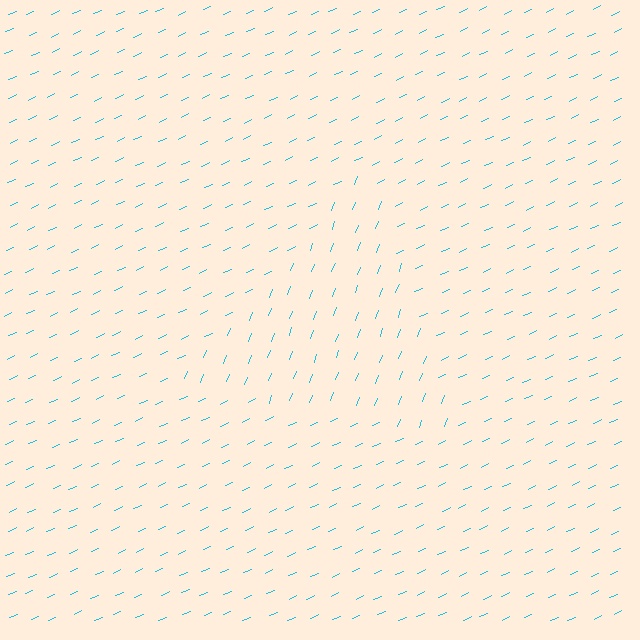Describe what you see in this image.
The image is filled with small cyan line segments. A triangle region in the image has lines oriented differently from the surrounding lines, creating a visible texture boundary.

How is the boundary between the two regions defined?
The boundary is defined purely by a change in line orientation (approximately 45 degrees difference). All lines are the same color and thickness.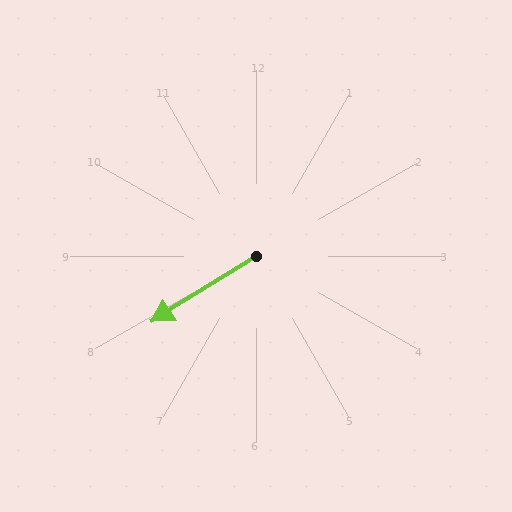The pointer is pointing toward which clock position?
Roughly 8 o'clock.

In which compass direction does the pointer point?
Southwest.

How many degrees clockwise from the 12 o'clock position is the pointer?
Approximately 238 degrees.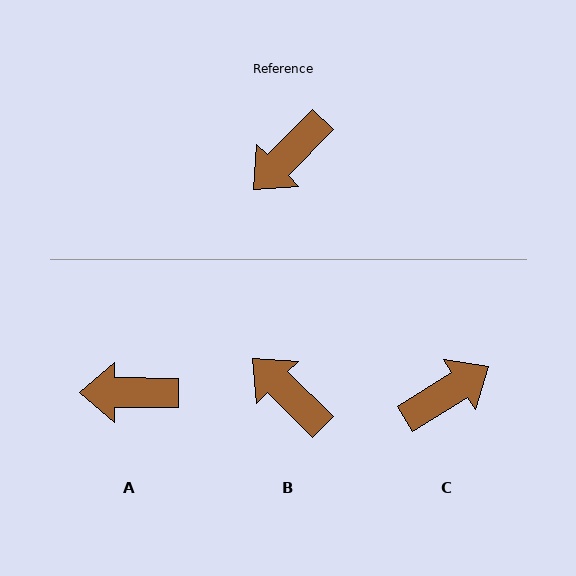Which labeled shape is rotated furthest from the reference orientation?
C, about 167 degrees away.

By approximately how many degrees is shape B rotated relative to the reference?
Approximately 90 degrees clockwise.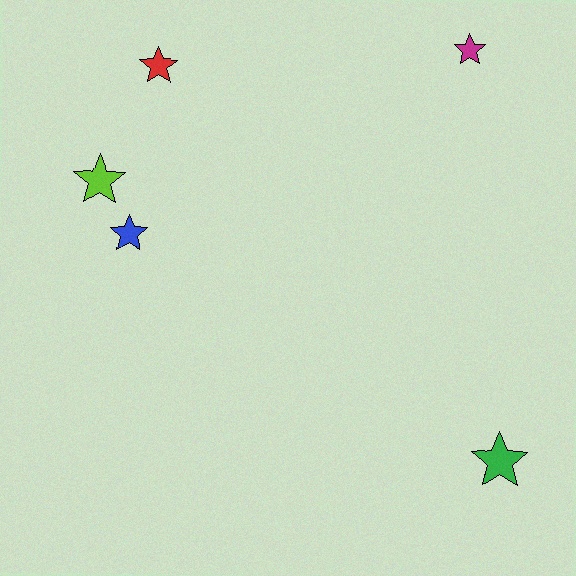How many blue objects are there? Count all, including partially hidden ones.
There is 1 blue object.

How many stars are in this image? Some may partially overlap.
There are 5 stars.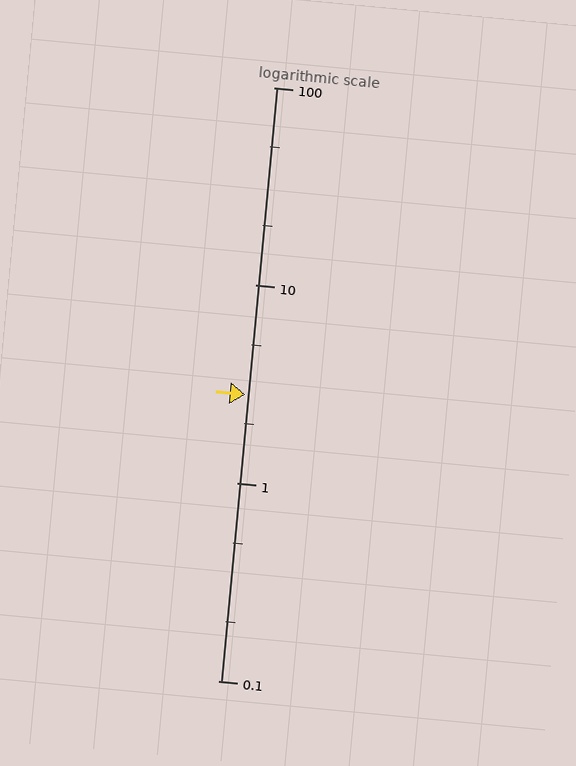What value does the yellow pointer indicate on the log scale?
The pointer indicates approximately 2.8.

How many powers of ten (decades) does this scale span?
The scale spans 3 decades, from 0.1 to 100.